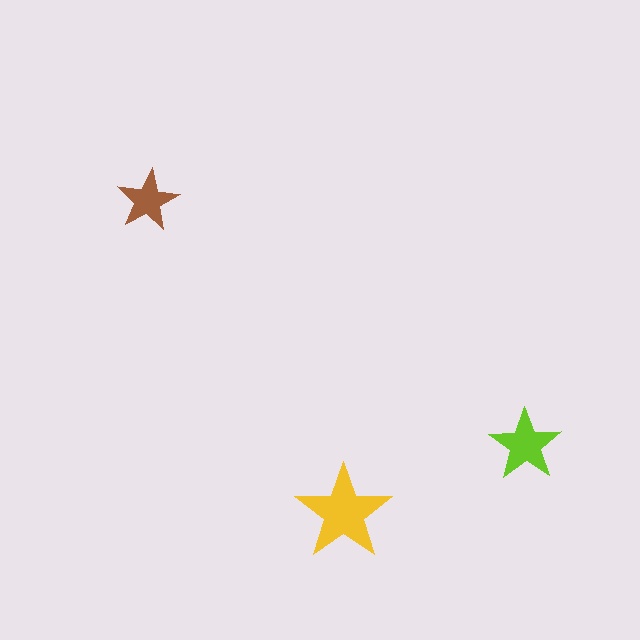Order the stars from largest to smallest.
the yellow one, the lime one, the brown one.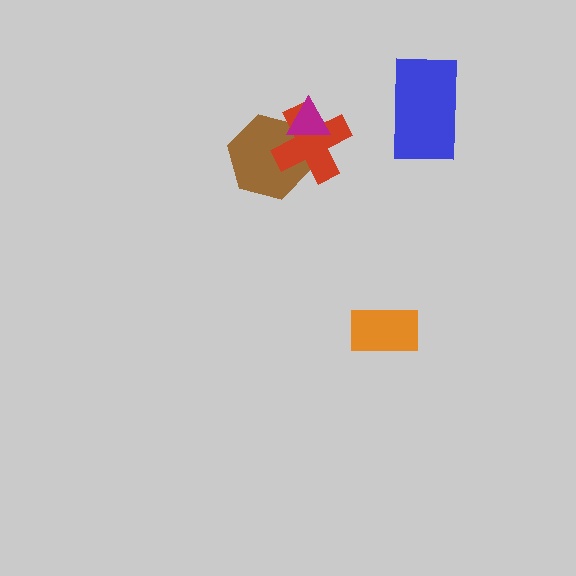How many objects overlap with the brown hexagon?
2 objects overlap with the brown hexagon.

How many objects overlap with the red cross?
2 objects overlap with the red cross.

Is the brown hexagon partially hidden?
Yes, it is partially covered by another shape.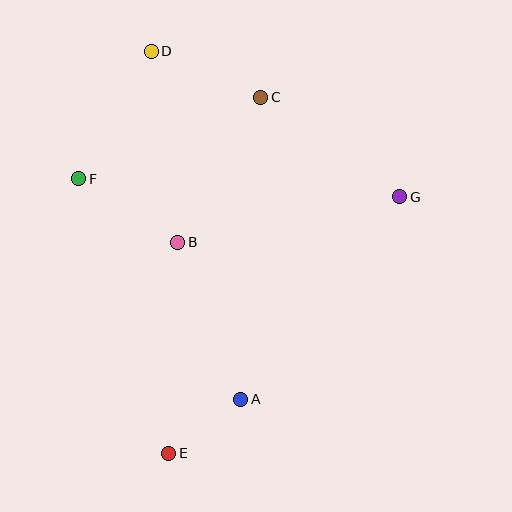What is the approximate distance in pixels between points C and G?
The distance between C and G is approximately 171 pixels.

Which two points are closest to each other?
Points A and E are closest to each other.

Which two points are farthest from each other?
Points D and E are farthest from each other.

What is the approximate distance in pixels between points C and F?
The distance between C and F is approximately 199 pixels.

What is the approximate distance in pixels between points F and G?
The distance between F and G is approximately 321 pixels.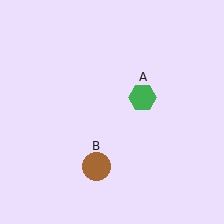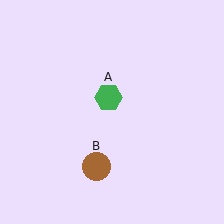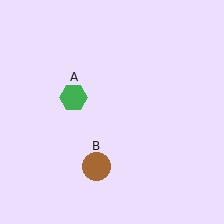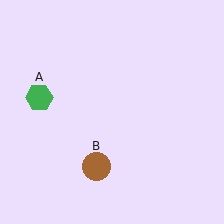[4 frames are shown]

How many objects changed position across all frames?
1 object changed position: green hexagon (object A).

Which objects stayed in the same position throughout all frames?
Brown circle (object B) remained stationary.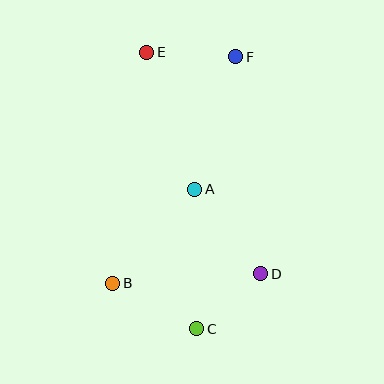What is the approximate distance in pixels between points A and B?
The distance between A and B is approximately 125 pixels.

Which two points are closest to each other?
Points C and D are closest to each other.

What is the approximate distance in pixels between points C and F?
The distance between C and F is approximately 275 pixels.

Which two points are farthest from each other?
Points C and E are farthest from each other.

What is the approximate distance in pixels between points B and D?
The distance between B and D is approximately 148 pixels.